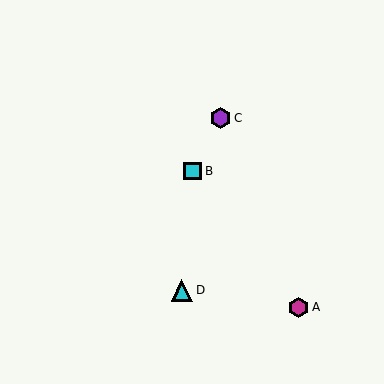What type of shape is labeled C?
Shape C is a purple hexagon.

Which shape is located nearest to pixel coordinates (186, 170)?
The cyan square (labeled B) at (193, 171) is nearest to that location.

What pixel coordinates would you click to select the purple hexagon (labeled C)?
Click at (221, 118) to select the purple hexagon C.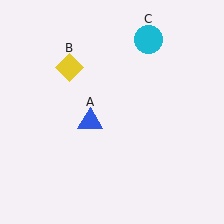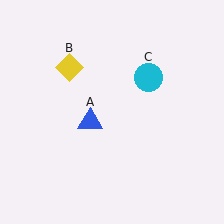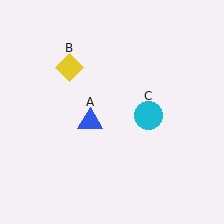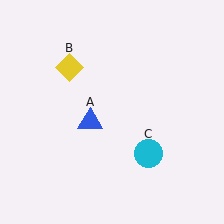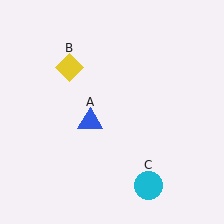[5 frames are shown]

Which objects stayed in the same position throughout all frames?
Blue triangle (object A) and yellow diamond (object B) remained stationary.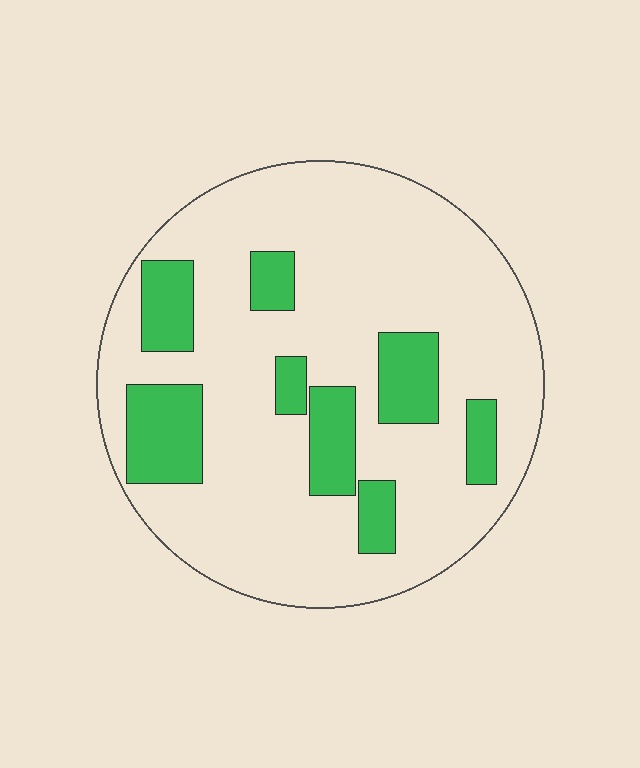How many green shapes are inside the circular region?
8.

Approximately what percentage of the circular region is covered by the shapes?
Approximately 20%.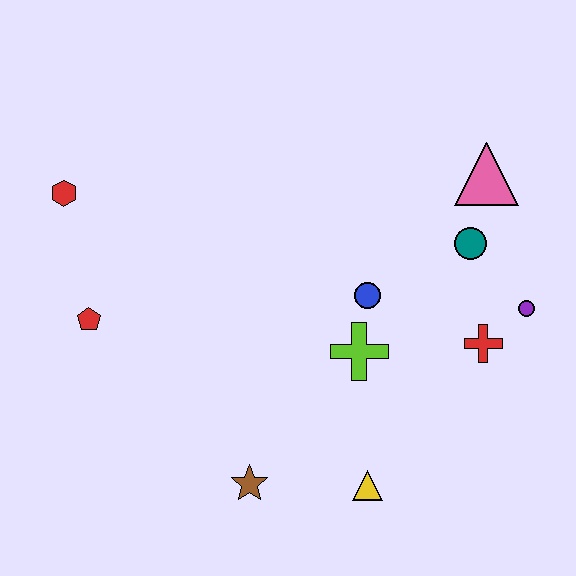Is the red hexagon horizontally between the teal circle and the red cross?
No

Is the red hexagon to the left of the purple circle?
Yes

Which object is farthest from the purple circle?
The red hexagon is farthest from the purple circle.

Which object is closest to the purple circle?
The red cross is closest to the purple circle.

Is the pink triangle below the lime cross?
No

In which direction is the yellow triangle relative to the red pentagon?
The yellow triangle is to the right of the red pentagon.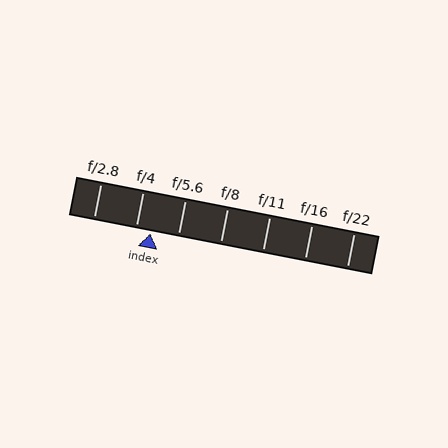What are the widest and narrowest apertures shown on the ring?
The widest aperture shown is f/2.8 and the narrowest is f/22.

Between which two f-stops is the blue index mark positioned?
The index mark is between f/4 and f/5.6.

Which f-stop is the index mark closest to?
The index mark is closest to f/4.